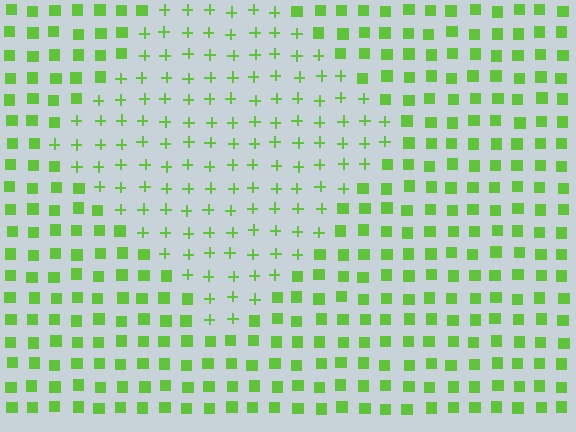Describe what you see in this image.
The image is filled with small lime elements arranged in a uniform grid. A diamond-shaped region contains plus signs, while the surrounding area contains squares. The boundary is defined purely by the change in element shape.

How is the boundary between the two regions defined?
The boundary is defined by a change in element shape: plus signs inside vs. squares outside. All elements share the same color and spacing.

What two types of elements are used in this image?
The image uses plus signs inside the diamond region and squares outside it.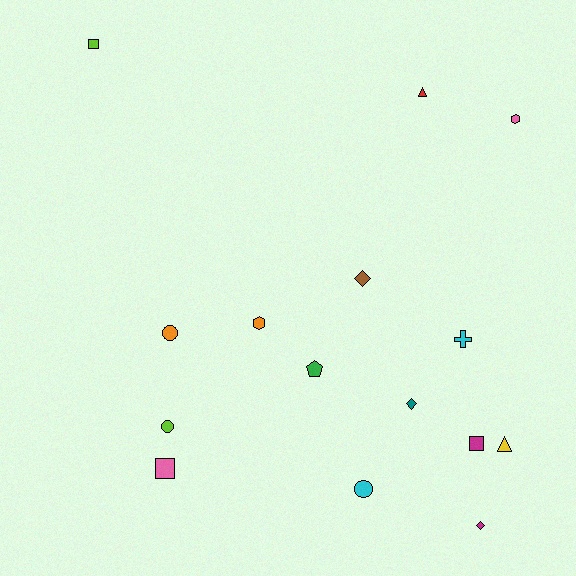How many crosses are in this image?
There is 1 cross.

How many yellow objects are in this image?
There is 1 yellow object.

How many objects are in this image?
There are 15 objects.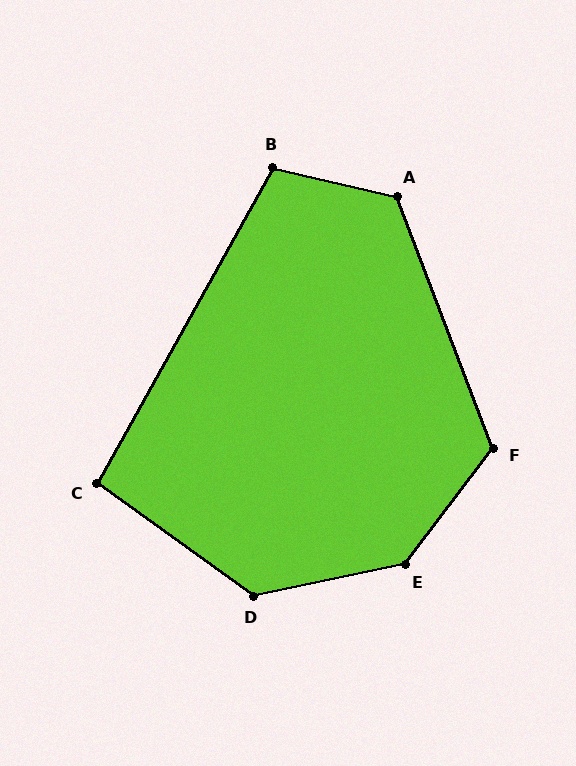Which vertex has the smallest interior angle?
C, at approximately 97 degrees.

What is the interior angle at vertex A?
Approximately 124 degrees (obtuse).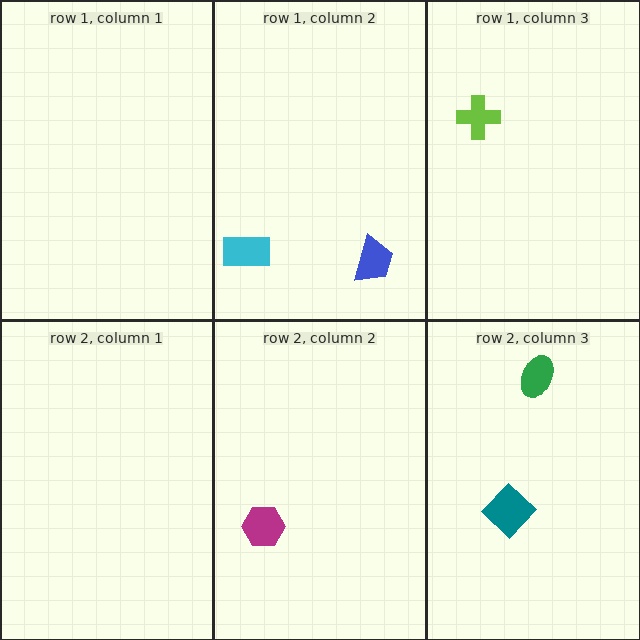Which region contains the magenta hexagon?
The row 2, column 2 region.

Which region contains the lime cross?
The row 1, column 3 region.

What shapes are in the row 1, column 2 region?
The blue trapezoid, the cyan rectangle.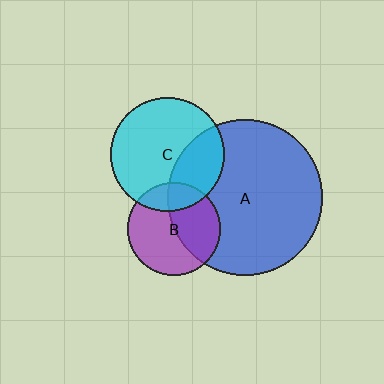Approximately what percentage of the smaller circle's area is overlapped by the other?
Approximately 20%.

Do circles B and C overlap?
Yes.